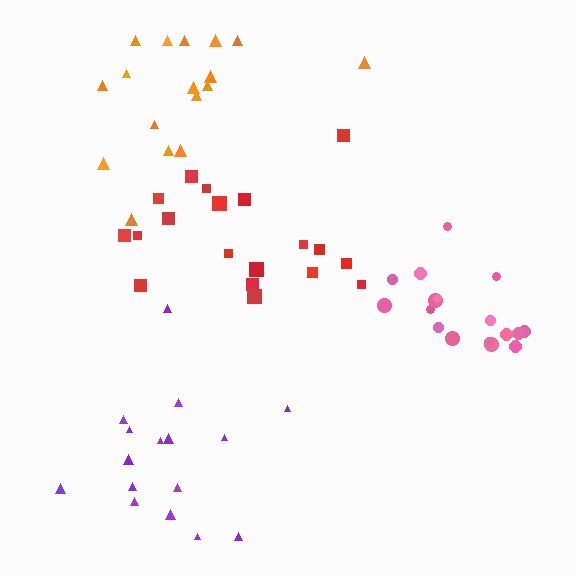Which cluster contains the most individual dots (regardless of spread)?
Red (19).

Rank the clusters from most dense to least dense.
pink, red, orange, purple.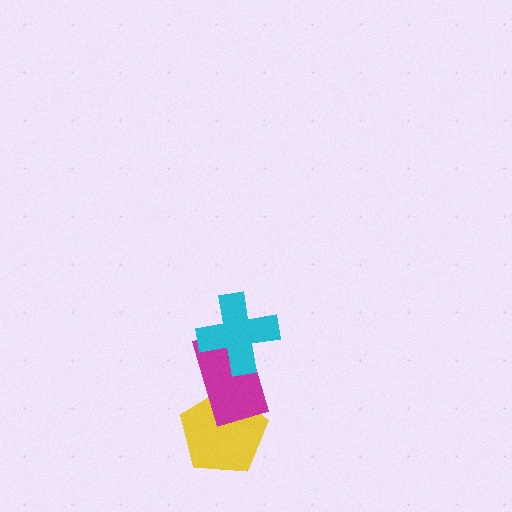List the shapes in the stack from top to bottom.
From top to bottom: the cyan cross, the magenta rectangle, the yellow pentagon.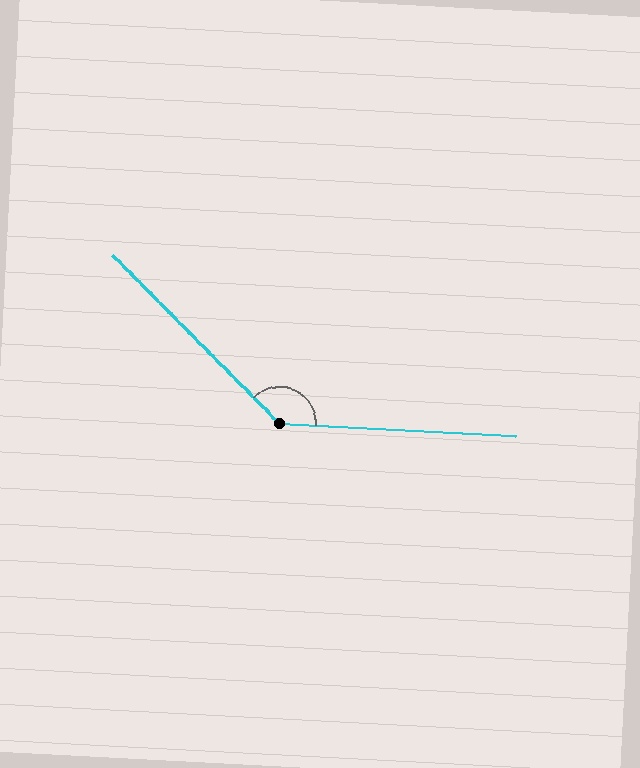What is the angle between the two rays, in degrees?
Approximately 138 degrees.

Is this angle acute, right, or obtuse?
It is obtuse.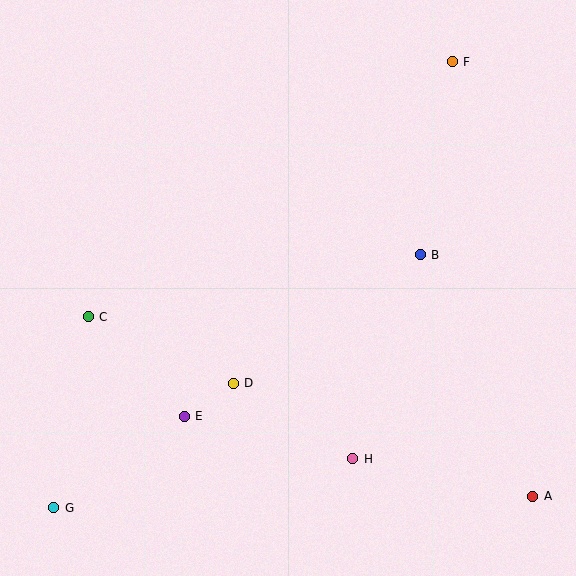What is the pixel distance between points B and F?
The distance between B and F is 196 pixels.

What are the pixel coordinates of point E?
Point E is at (184, 416).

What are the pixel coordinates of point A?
Point A is at (533, 496).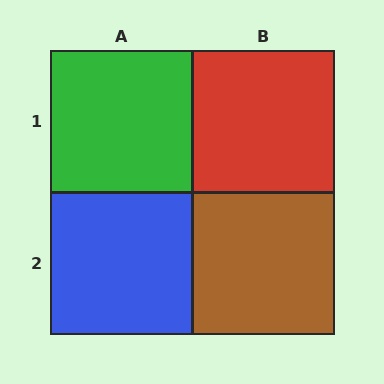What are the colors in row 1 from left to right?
Green, red.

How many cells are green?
1 cell is green.